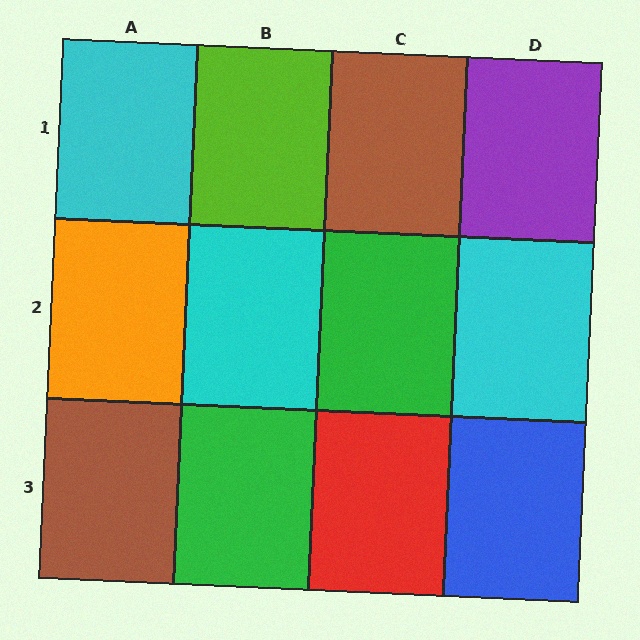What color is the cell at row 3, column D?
Blue.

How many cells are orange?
1 cell is orange.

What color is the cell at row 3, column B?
Green.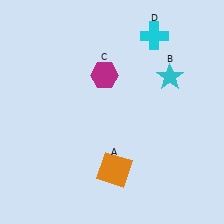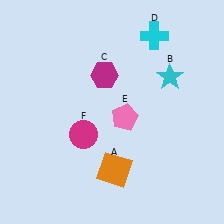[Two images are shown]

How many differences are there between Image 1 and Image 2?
There are 2 differences between the two images.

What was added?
A pink pentagon (E), a magenta circle (F) were added in Image 2.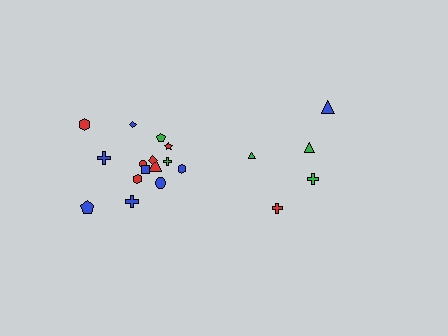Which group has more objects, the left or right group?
The left group.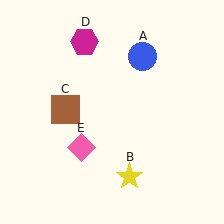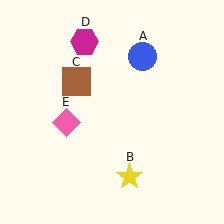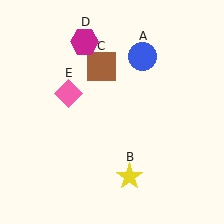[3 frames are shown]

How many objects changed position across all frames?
2 objects changed position: brown square (object C), pink diamond (object E).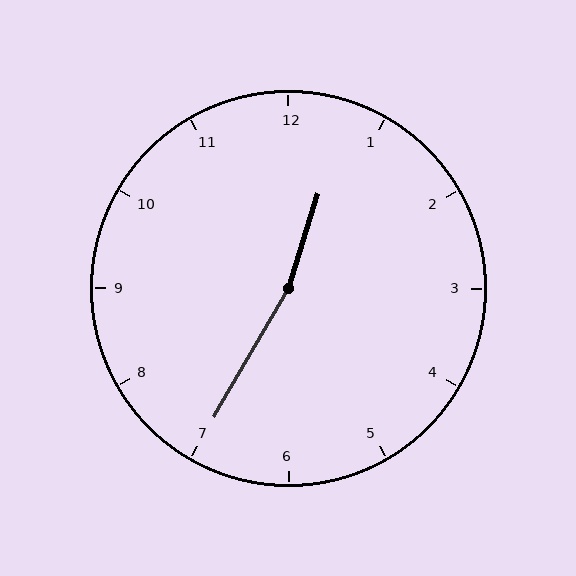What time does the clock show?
12:35.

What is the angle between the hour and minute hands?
Approximately 168 degrees.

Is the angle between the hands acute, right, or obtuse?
It is obtuse.